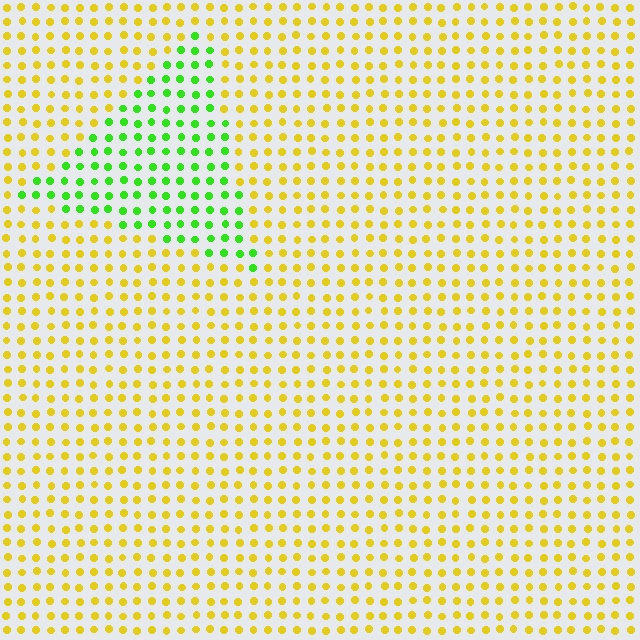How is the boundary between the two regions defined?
The boundary is defined purely by a slight shift in hue (about 60 degrees). Spacing, size, and orientation are identical on both sides.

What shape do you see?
I see a triangle.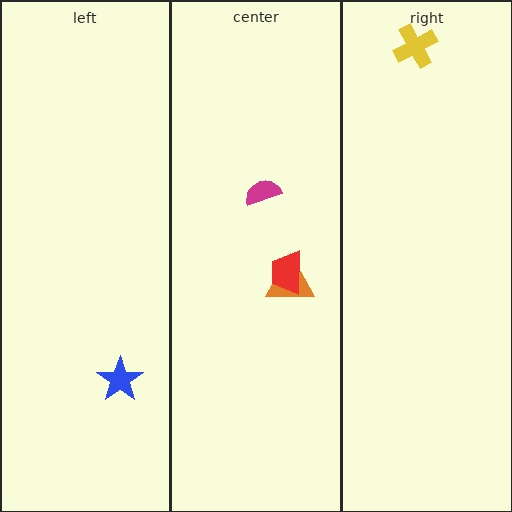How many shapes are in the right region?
1.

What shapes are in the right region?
The yellow cross.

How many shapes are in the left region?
1.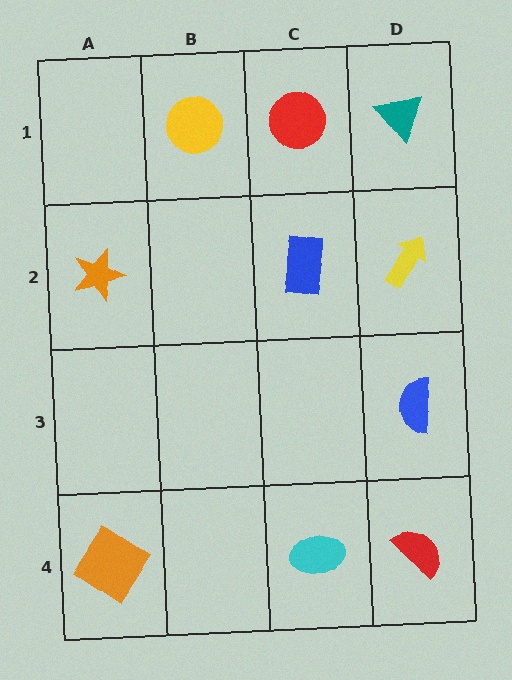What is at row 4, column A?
An orange diamond.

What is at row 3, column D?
A blue semicircle.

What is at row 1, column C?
A red circle.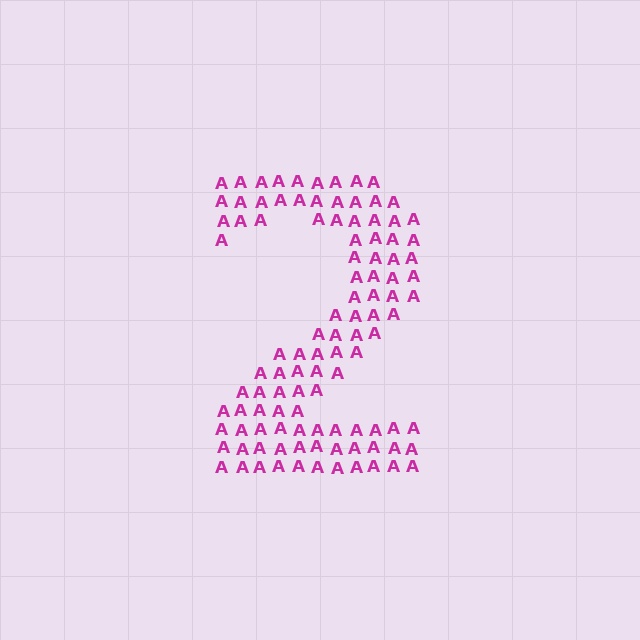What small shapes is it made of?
It is made of small letter A's.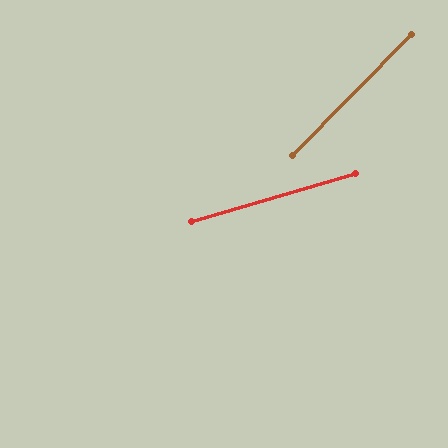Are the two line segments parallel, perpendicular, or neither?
Neither parallel nor perpendicular — they differ by about 29°.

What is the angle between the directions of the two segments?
Approximately 29 degrees.